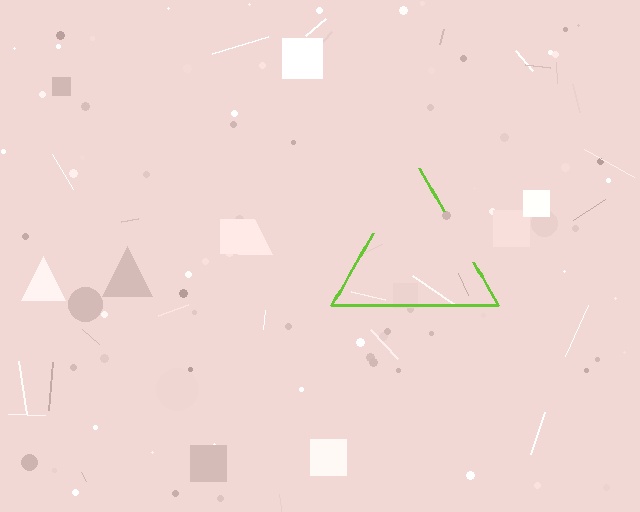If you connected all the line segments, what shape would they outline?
They would outline a triangle.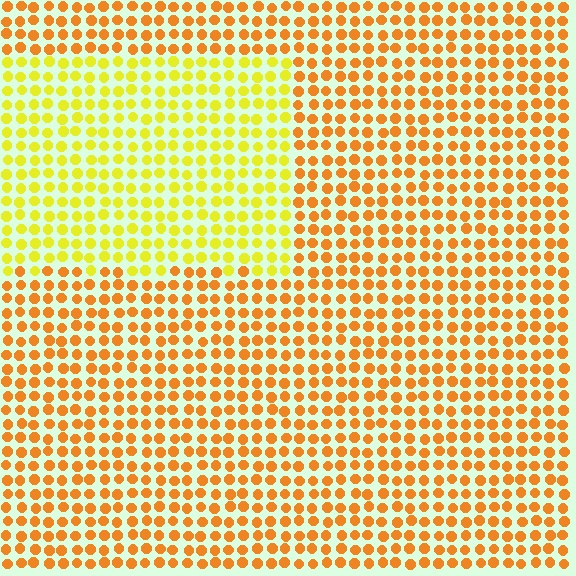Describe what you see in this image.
The image is filled with small orange elements in a uniform arrangement. A rectangle-shaped region is visible where the elements are tinted to a slightly different hue, forming a subtle color boundary.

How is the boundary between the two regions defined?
The boundary is defined purely by a slight shift in hue (about 34 degrees). Spacing, size, and orientation are identical on both sides.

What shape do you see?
I see a rectangle.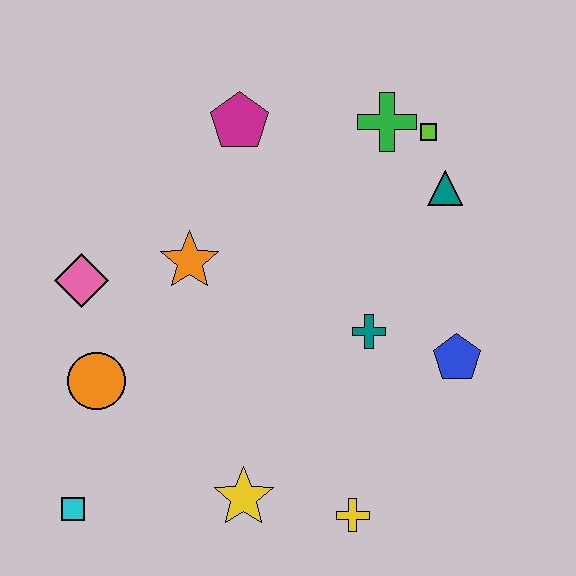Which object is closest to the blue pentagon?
The teal cross is closest to the blue pentagon.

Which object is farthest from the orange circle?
The lime square is farthest from the orange circle.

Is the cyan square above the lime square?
No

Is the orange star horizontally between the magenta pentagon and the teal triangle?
No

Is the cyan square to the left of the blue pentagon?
Yes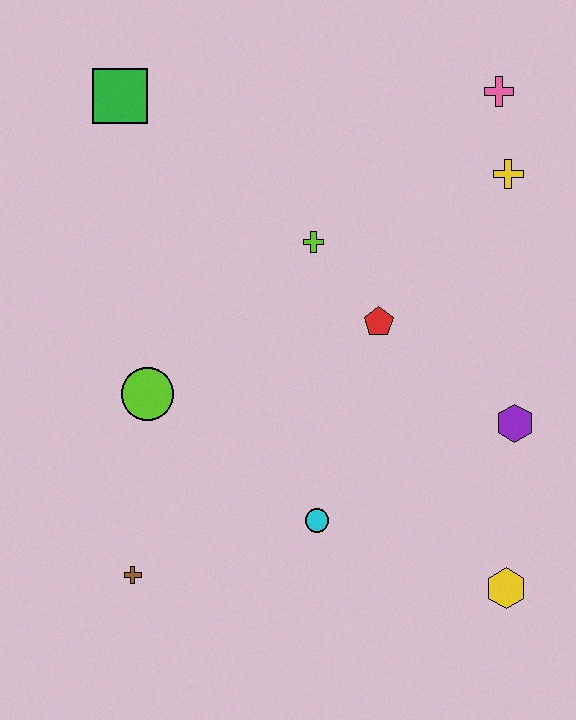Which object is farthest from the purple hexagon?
The green square is farthest from the purple hexagon.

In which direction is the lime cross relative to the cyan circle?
The lime cross is above the cyan circle.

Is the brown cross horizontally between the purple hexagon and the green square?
Yes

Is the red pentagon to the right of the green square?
Yes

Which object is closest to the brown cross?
The lime circle is closest to the brown cross.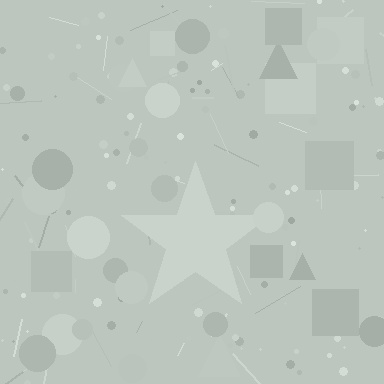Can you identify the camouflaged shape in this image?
The camouflaged shape is a star.